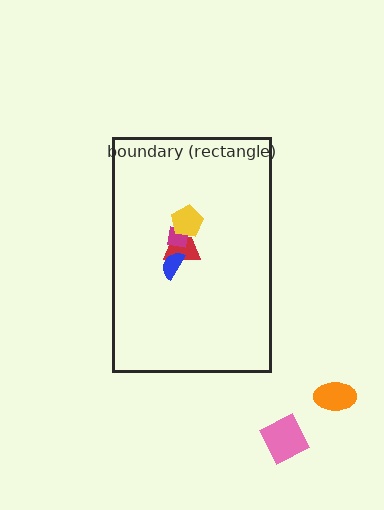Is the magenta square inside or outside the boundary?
Inside.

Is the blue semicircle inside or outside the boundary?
Inside.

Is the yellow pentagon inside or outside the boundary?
Inside.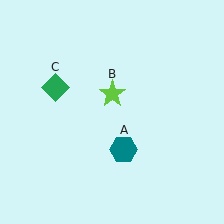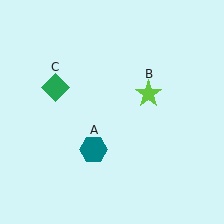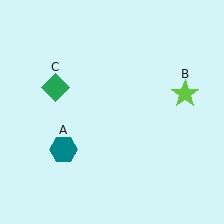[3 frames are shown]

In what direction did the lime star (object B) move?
The lime star (object B) moved right.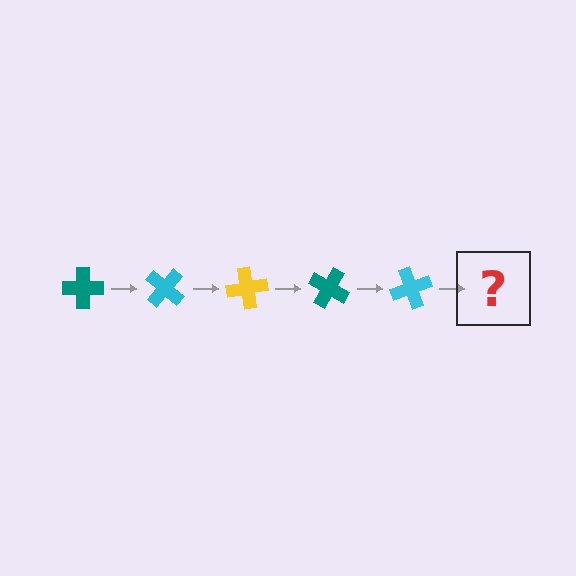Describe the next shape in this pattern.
It should be a yellow cross, rotated 200 degrees from the start.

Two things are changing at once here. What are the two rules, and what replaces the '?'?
The two rules are that it rotates 40 degrees each step and the color cycles through teal, cyan, and yellow. The '?' should be a yellow cross, rotated 200 degrees from the start.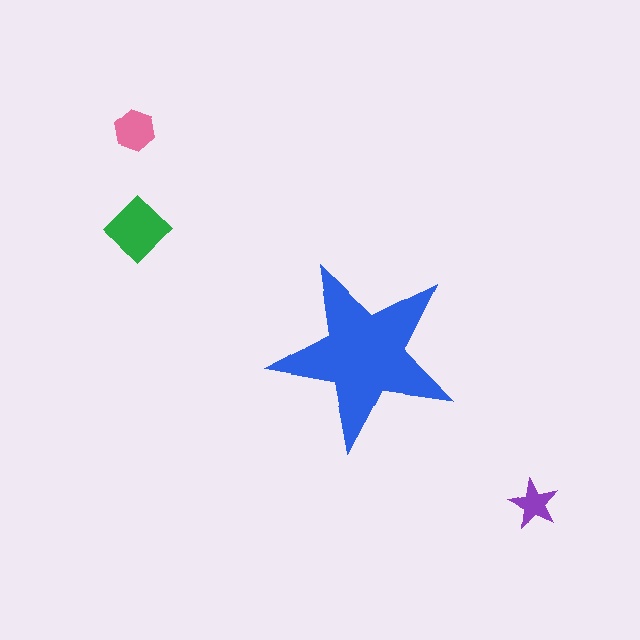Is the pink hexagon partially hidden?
No, the pink hexagon is fully visible.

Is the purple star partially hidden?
No, the purple star is fully visible.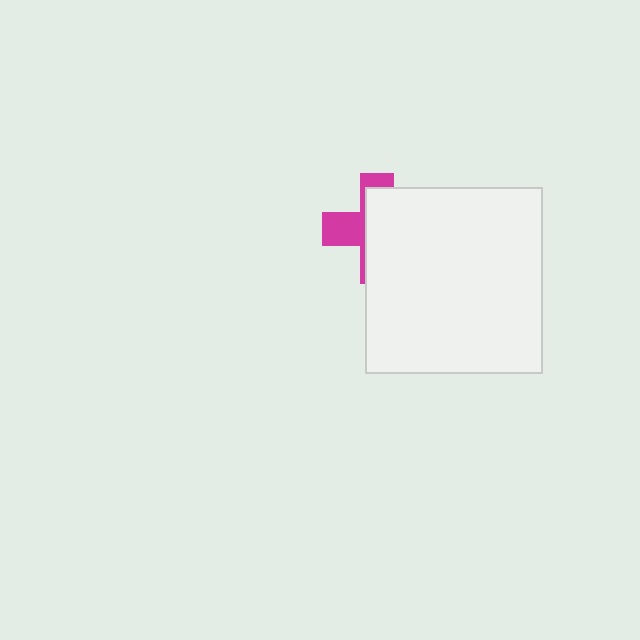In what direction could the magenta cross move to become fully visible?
The magenta cross could move left. That would shift it out from behind the white rectangle entirely.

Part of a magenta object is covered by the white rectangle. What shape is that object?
It is a cross.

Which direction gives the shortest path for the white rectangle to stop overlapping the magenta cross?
Moving right gives the shortest separation.